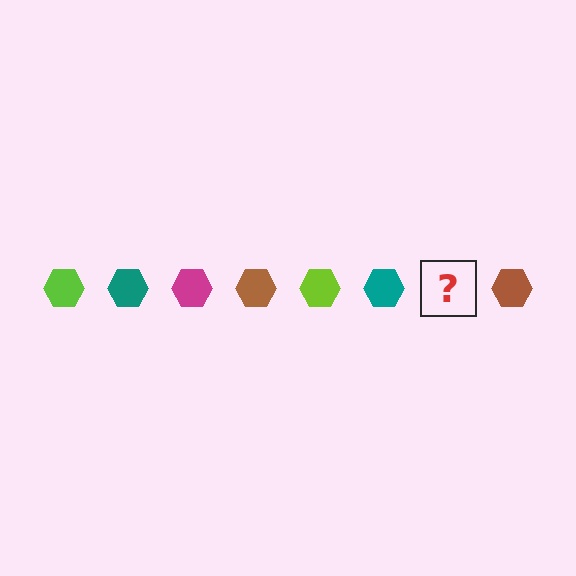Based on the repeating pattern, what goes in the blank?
The blank should be a magenta hexagon.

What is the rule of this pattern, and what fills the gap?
The rule is that the pattern cycles through lime, teal, magenta, brown hexagons. The gap should be filled with a magenta hexagon.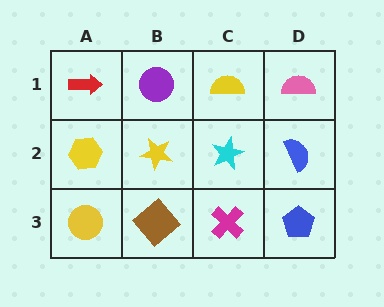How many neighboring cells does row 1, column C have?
3.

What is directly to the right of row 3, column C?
A blue pentagon.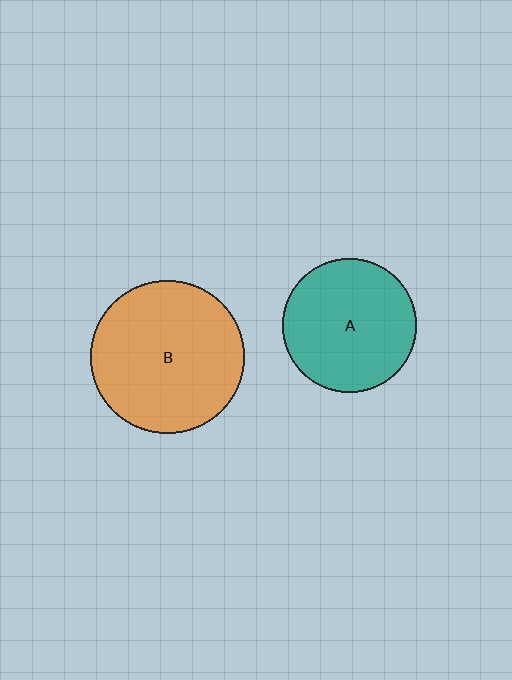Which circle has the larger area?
Circle B (orange).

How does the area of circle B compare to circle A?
Approximately 1.3 times.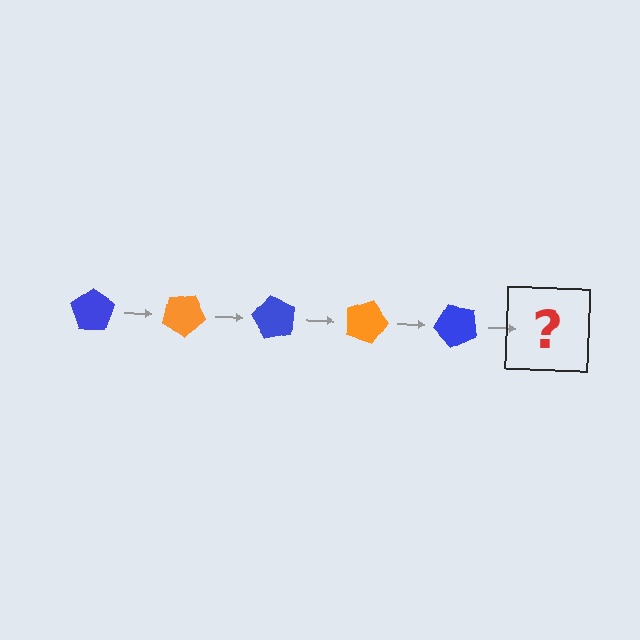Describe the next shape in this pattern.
It should be an orange pentagon, rotated 150 degrees from the start.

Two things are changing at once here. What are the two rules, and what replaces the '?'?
The two rules are that it rotates 30 degrees each step and the color cycles through blue and orange. The '?' should be an orange pentagon, rotated 150 degrees from the start.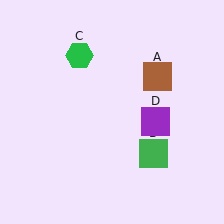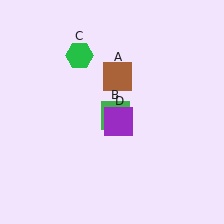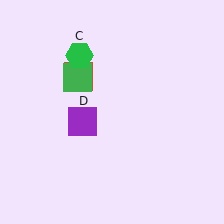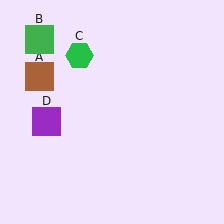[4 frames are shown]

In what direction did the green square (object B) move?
The green square (object B) moved up and to the left.